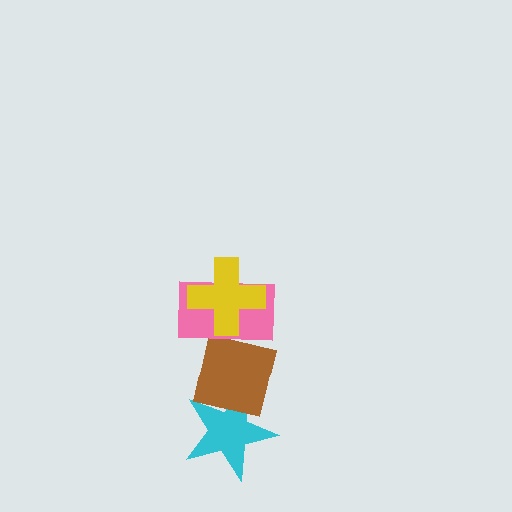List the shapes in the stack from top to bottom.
From top to bottom: the yellow cross, the pink rectangle, the brown square, the cyan star.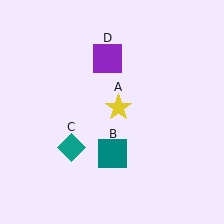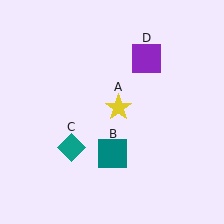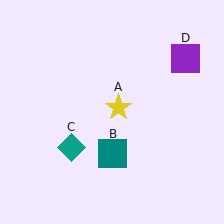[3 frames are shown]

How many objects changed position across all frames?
1 object changed position: purple square (object D).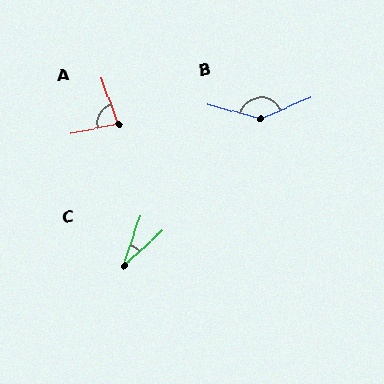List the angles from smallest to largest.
C (29°), A (82°), B (141°).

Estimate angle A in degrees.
Approximately 82 degrees.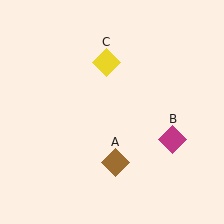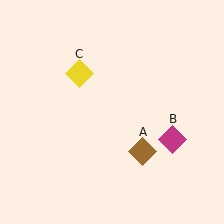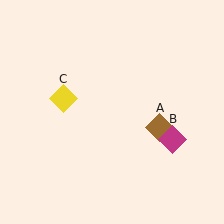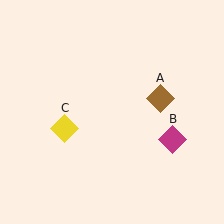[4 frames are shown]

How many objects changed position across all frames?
2 objects changed position: brown diamond (object A), yellow diamond (object C).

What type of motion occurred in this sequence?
The brown diamond (object A), yellow diamond (object C) rotated counterclockwise around the center of the scene.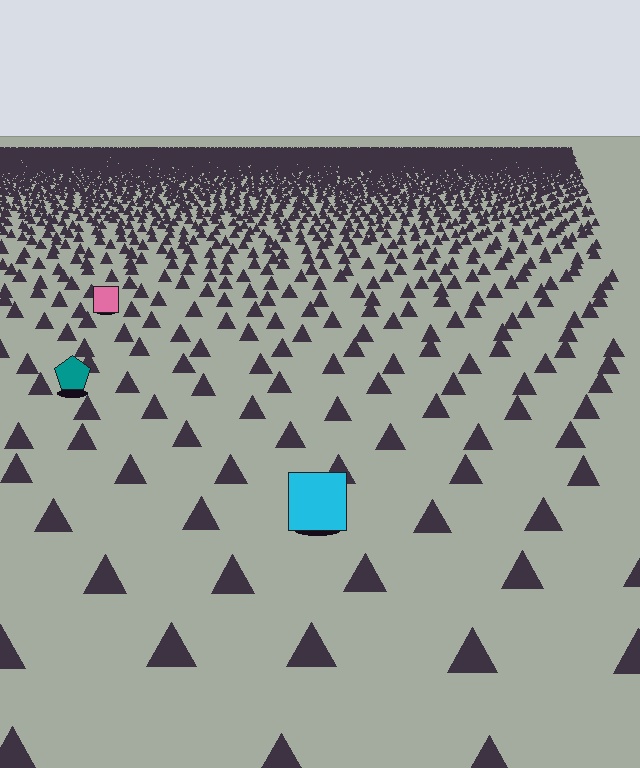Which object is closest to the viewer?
The cyan square is closest. The texture marks near it are larger and more spread out.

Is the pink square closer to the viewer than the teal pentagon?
No. The teal pentagon is closer — you can tell from the texture gradient: the ground texture is coarser near it.